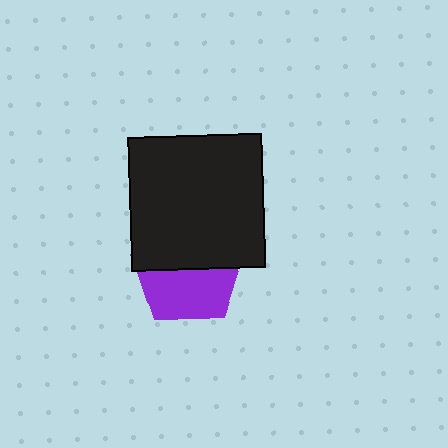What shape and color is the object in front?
The object in front is a black square.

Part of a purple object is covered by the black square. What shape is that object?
It is a pentagon.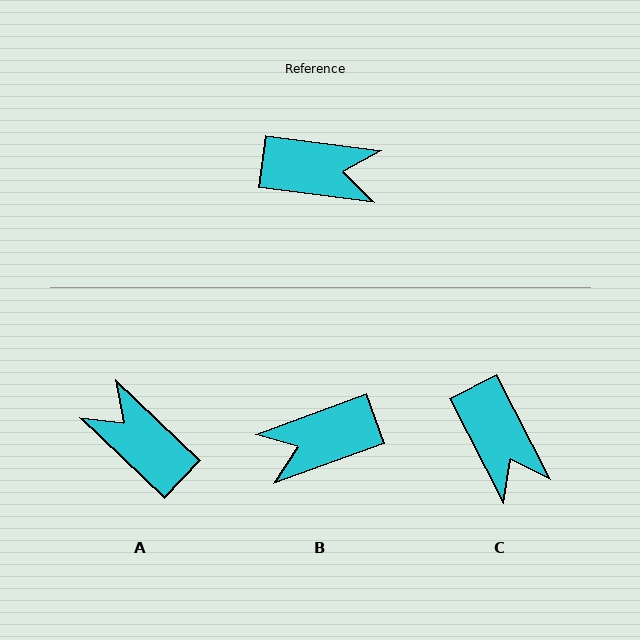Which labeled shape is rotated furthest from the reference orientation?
B, about 153 degrees away.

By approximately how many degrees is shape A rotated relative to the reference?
Approximately 144 degrees counter-clockwise.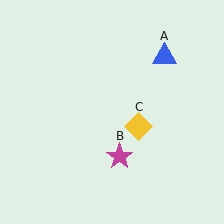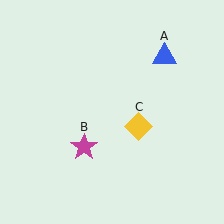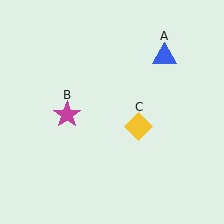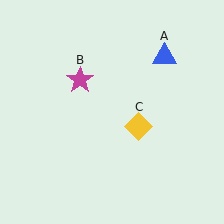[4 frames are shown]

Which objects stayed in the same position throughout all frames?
Blue triangle (object A) and yellow diamond (object C) remained stationary.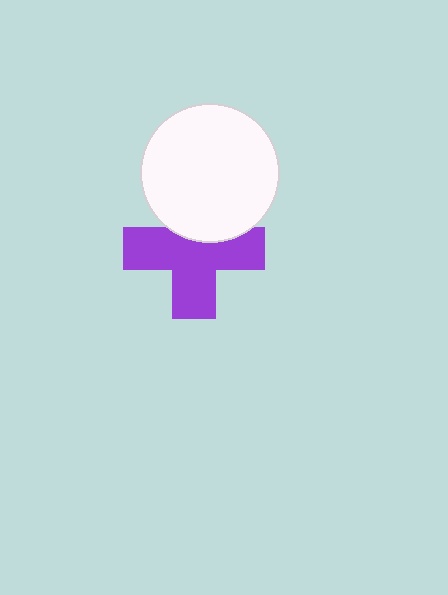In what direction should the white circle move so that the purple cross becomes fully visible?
The white circle should move up. That is the shortest direction to clear the overlap and leave the purple cross fully visible.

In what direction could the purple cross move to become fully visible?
The purple cross could move down. That would shift it out from behind the white circle entirely.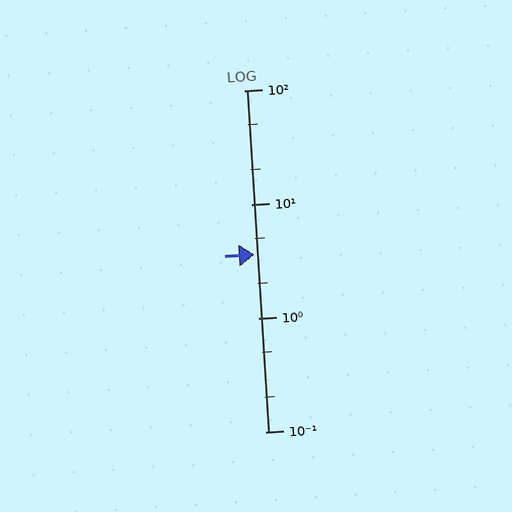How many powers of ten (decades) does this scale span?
The scale spans 3 decades, from 0.1 to 100.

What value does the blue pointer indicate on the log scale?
The pointer indicates approximately 3.6.